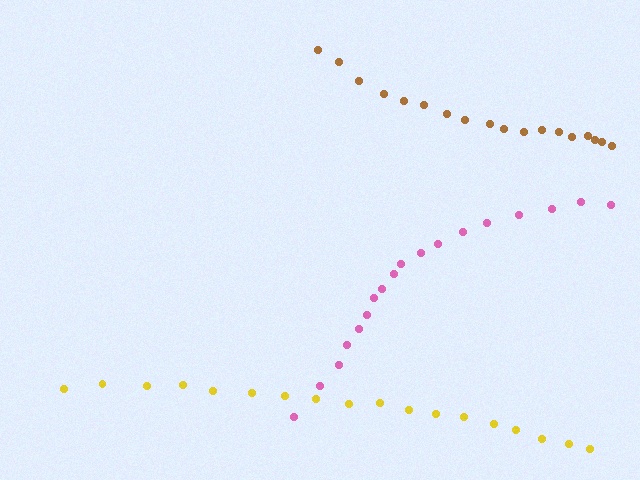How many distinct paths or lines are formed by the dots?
There are 3 distinct paths.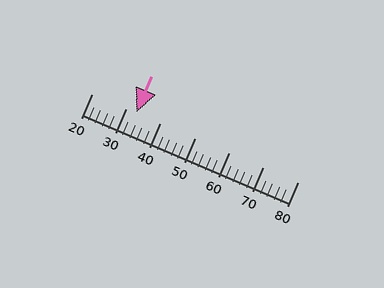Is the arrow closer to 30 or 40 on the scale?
The arrow is closer to 30.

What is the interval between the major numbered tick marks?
The major tick marks are spaced 10 units apart.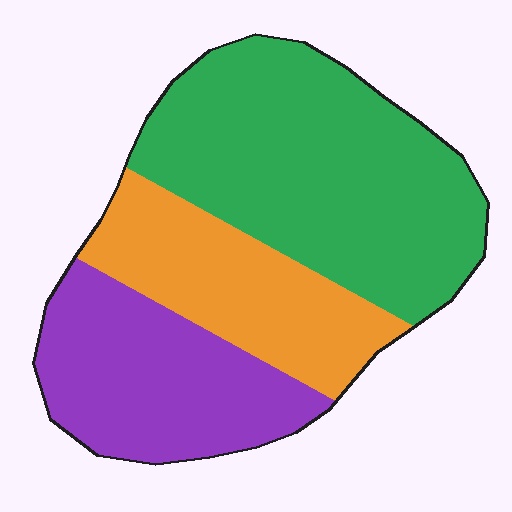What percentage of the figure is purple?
Purple covers 28% of the figure.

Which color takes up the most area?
Green, at roughly 45%.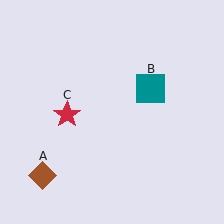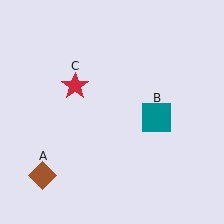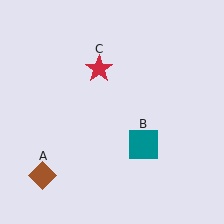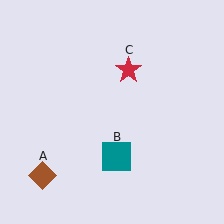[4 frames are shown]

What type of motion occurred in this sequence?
The teal square (object B), red star (object C) rotated clockwise around the center of the scene.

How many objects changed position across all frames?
2 objects changed position: teal square (object B), red star (object C).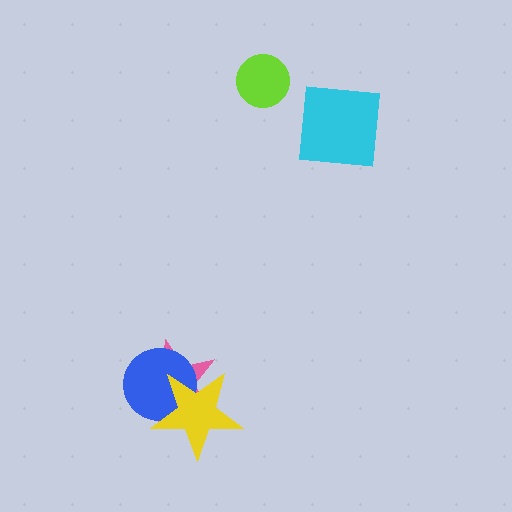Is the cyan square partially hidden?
No, no other shape covers it.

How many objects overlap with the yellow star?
2 objects overlap with the yellow star.